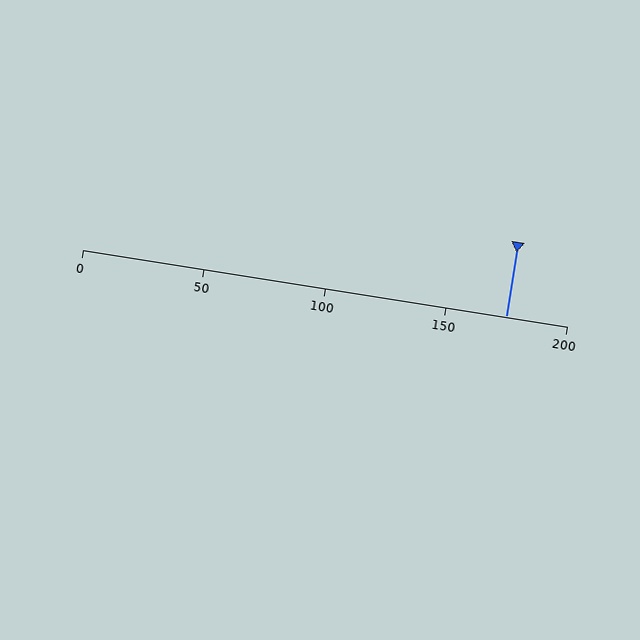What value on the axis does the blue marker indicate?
The marker indicates approximately 175.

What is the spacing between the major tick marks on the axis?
The major ticks are spaced 50 apart.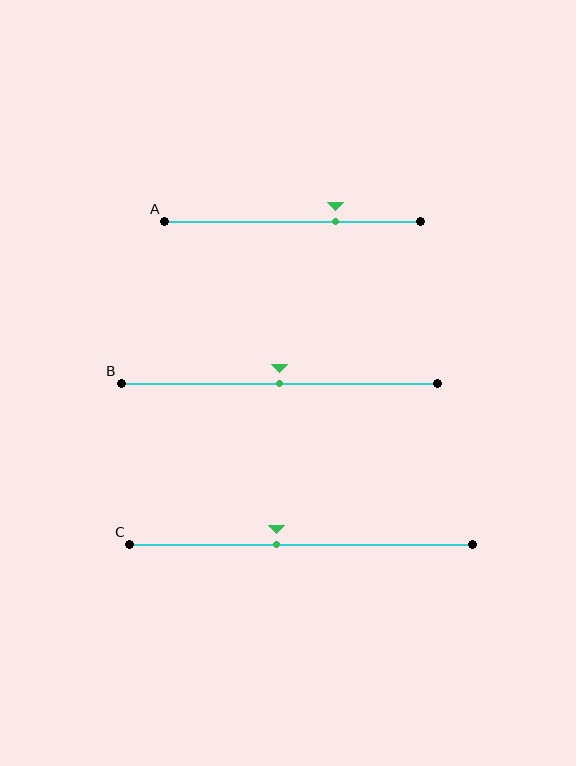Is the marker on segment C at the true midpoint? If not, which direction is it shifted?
No, the marker on segment C is shifted to the left by about 7% of the segment length.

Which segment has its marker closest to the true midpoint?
Segment B has its marker closest to the true midpoint.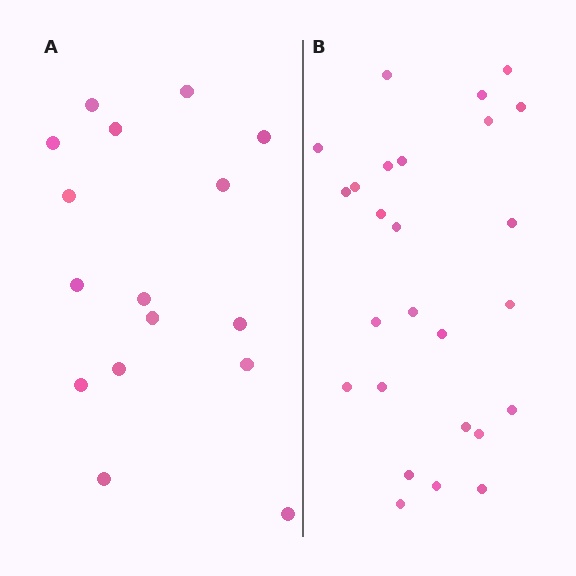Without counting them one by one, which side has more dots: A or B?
Region B (the right region) has more dots.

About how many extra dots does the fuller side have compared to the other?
Region B has roughly 10 or so more dots than region A.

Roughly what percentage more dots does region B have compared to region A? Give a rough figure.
About 60% more.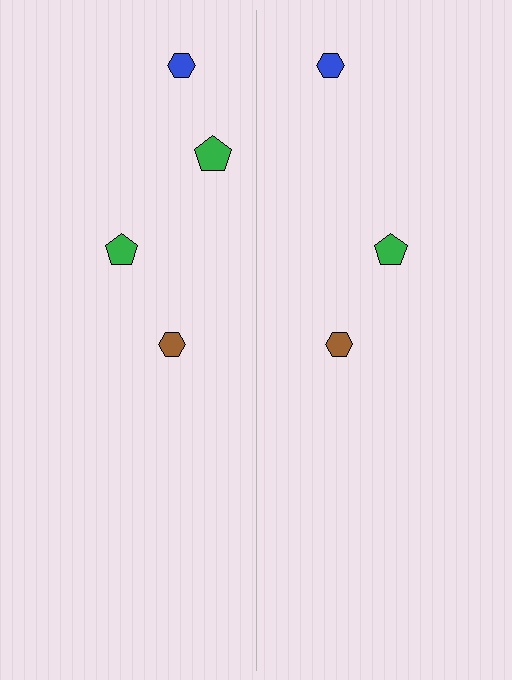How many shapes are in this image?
There are 7 shapes in this image.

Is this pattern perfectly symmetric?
No, the pattern is not perfectly symmetric. A green pentagon is missing from the right side.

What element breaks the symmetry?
A green pentagon is missing from the right side.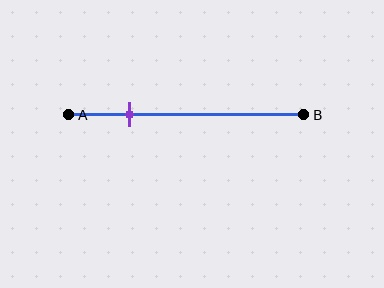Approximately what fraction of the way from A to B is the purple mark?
The purple mark is approximately 25% of the way from A to B.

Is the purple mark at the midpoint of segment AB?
No, the mark is at about 25% from A, not at the 50% midpoint.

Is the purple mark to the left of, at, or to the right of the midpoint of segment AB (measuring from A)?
The purple mark is to the left of the midpoint of segment AB.